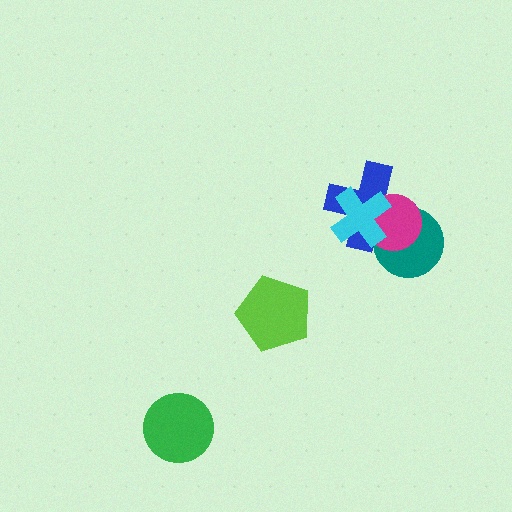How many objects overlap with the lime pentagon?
0 objects overlap with the lime pentagon.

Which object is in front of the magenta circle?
The cyan cross is in front of the magenta circle.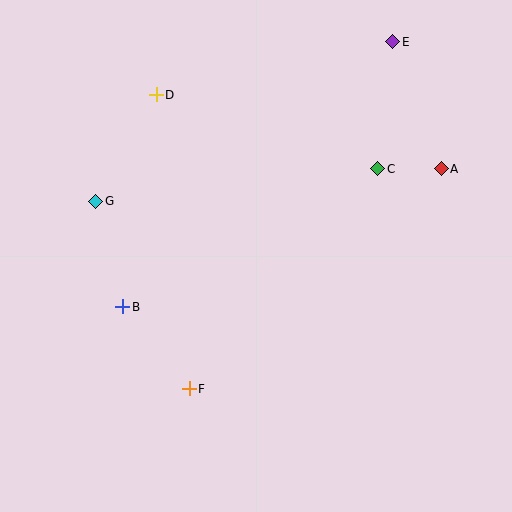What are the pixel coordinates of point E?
Point E is at (393, 42).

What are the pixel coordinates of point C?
Point C is at (378, 169).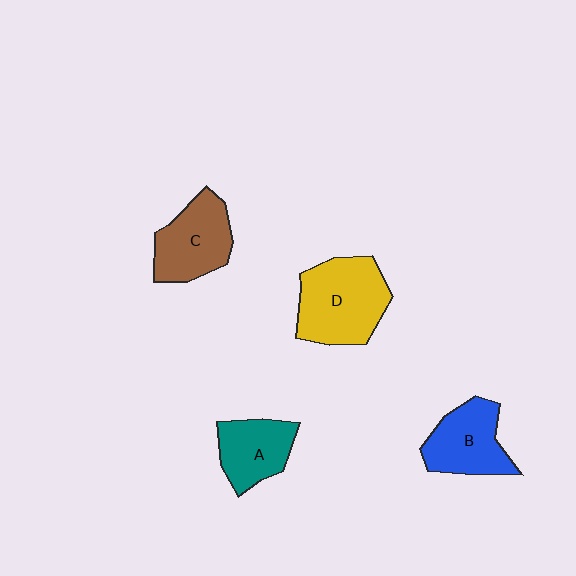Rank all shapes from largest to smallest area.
From largest to smallest: D (yellow), C (brown), B (blue), A (teal).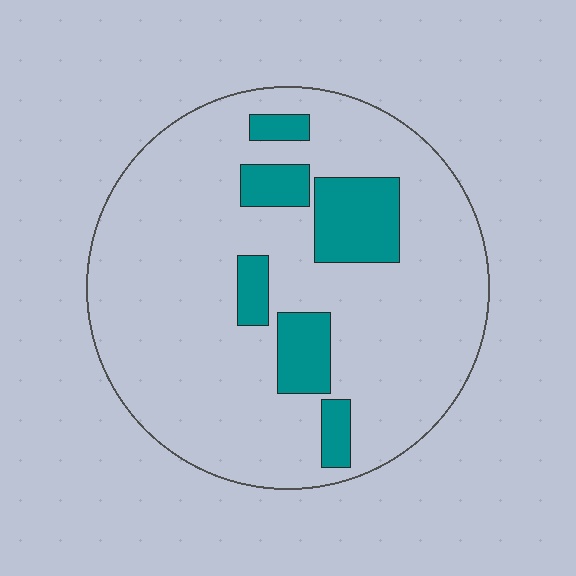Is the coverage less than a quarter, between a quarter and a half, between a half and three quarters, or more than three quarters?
Less than a quarter.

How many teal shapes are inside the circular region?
6.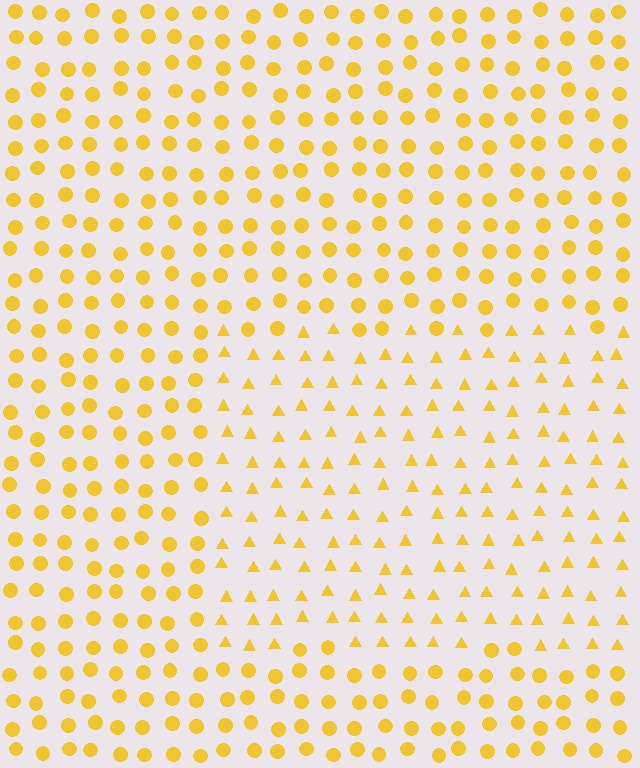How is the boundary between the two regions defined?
The boundary is defined by a change in element shape: triangles inside vs. circles outside. All elements share the same color and spacing.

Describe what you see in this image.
The image is filled with small yellow elements arranged in a uniform grid. A rectangle-shaped region contains triangles, while the surrounding area contains circles. The boundary is defined purely by the change in element shape.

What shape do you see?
I see a rectangle.